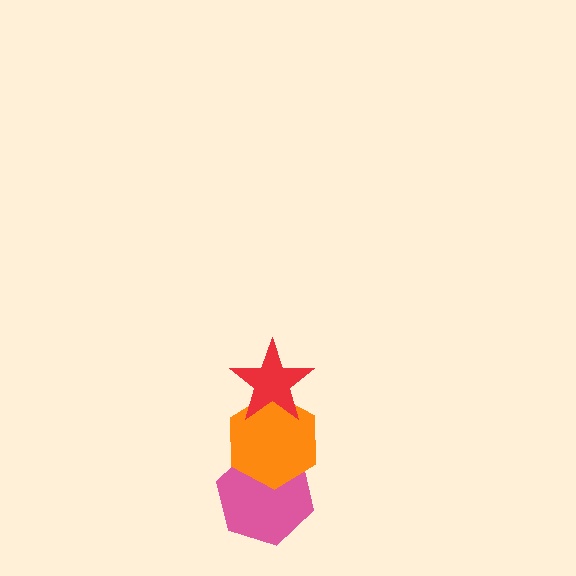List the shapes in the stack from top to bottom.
From top to bottom: the red star, the orange hexagon, the pink hexagon.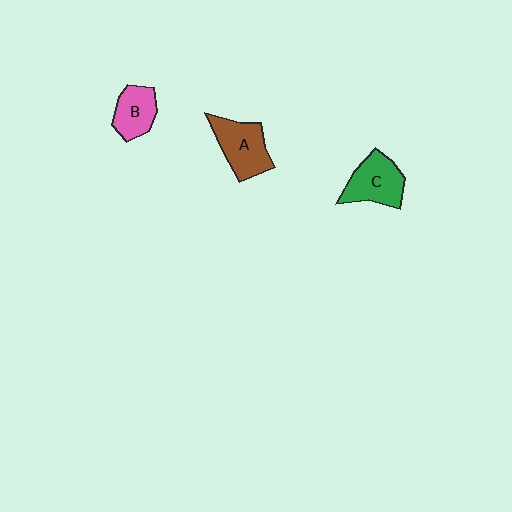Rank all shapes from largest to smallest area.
From largest to smallest: A (brown), C (green), B (pink).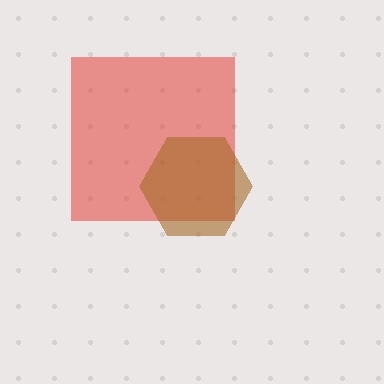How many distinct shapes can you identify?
There are 2 distinct shapes: a red square, a brown hexagon.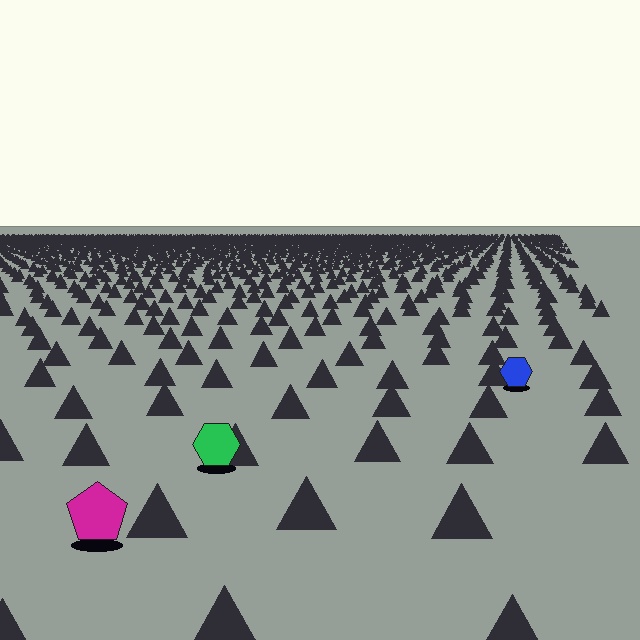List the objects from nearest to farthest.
From nearest to farthest: the magenta pentagon, the green hexagon, the blue hexagon.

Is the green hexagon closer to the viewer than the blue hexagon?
Yes. The green hexagon is closer — you can tell from the texture gradient: the ground texture is coarser near it.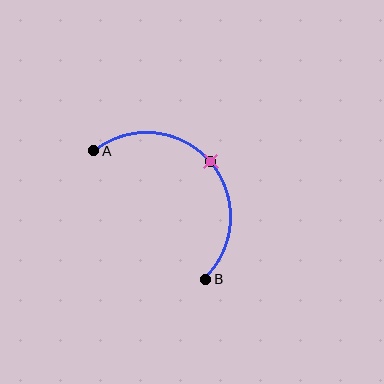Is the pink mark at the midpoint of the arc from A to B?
Yes. The pink mark lies on the arc at equal arc-length from both A and B — it is the arc midpoint.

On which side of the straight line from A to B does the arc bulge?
The arc bulges above and to the right of the straight line connecting A and B.